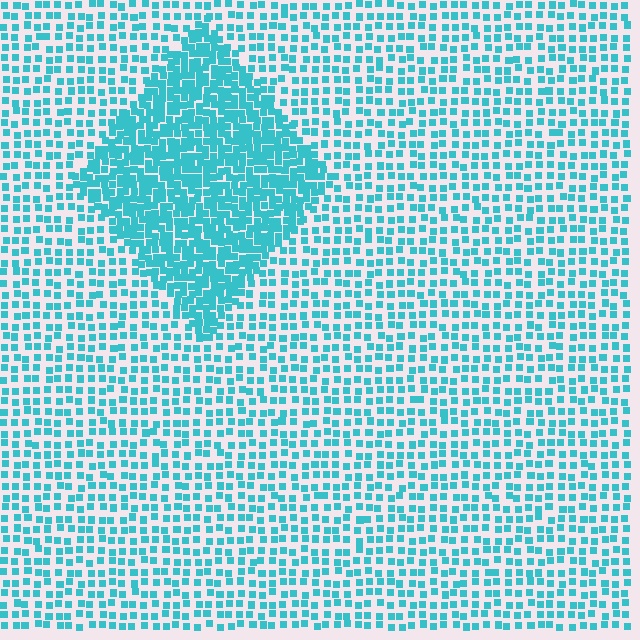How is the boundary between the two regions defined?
The boundary is defined by a change in element density (approximately 2.2x ratio). All elements are the same color, size, and shape.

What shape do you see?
I see a diamond.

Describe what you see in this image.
The image contains small cyan elements arranged at two different densities. A diamond-shaped region is visible where the elements are more densely packed than the surrounding area.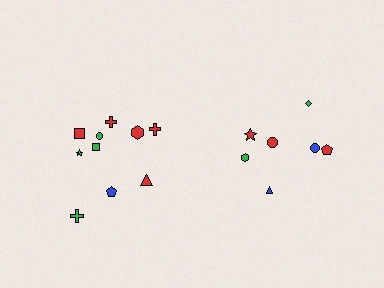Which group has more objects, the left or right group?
The left group.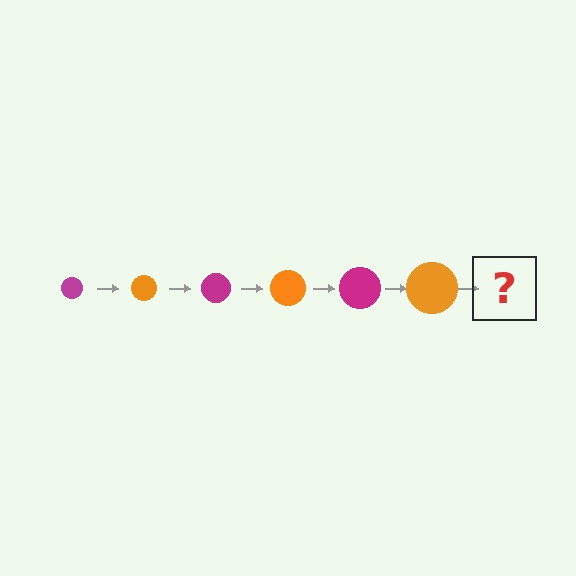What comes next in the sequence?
The next element should be a magenta circle, larger than the previous one.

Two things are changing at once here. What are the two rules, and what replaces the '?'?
The two rules are that the circle grows larger each step and the color cycles through magenta and orange. The '?' should be a magenta circle, larger than the previous one.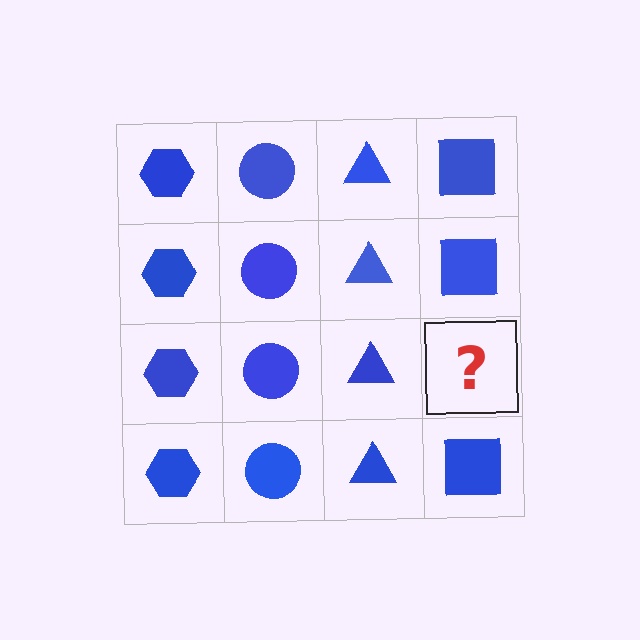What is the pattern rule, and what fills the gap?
The rule is that each column has a consistent shape. The gap should be filled with a blue square.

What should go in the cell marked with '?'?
The missing cell should contain a blue square.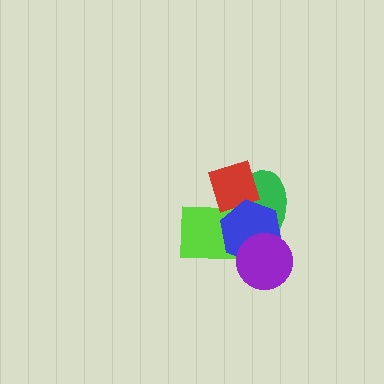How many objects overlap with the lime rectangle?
4 objects overlap with the lime rectangle.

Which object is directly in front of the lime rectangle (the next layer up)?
The red diamond is directly in front of the lime rectangle.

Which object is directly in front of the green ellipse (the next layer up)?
The lime rectangle is directly in front of the green ellipse.